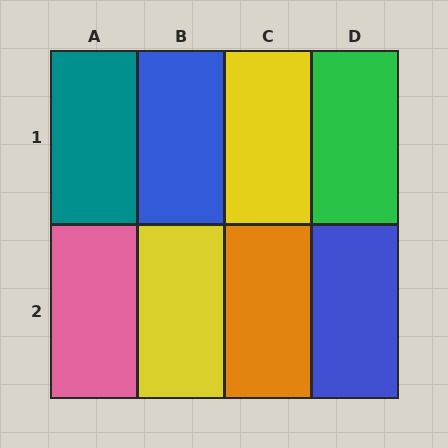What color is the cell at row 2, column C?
Orange.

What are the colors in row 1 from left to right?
Teal, blue, yellow, green.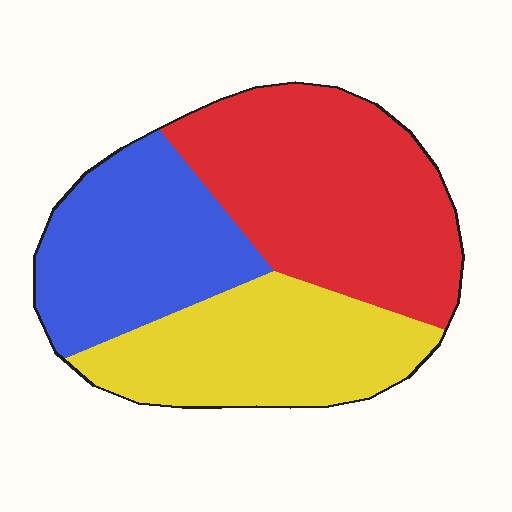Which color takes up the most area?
Red, at roughly 40%.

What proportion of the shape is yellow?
Yellow takes up about one third (1/3) of the shape.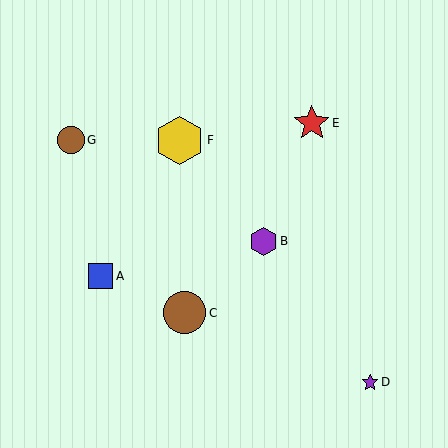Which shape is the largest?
The yellow hexagon (labeled F) is the largest.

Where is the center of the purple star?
The center of the purple star is at (370, 382).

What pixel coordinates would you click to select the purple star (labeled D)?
Click at (370, 382) to select the purple star D.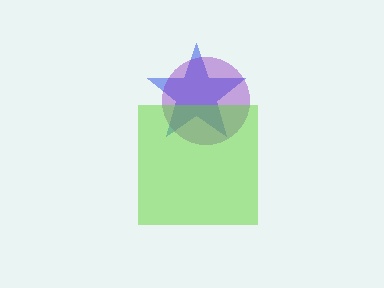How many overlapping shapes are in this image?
There are 3 overlapping shapes in the image.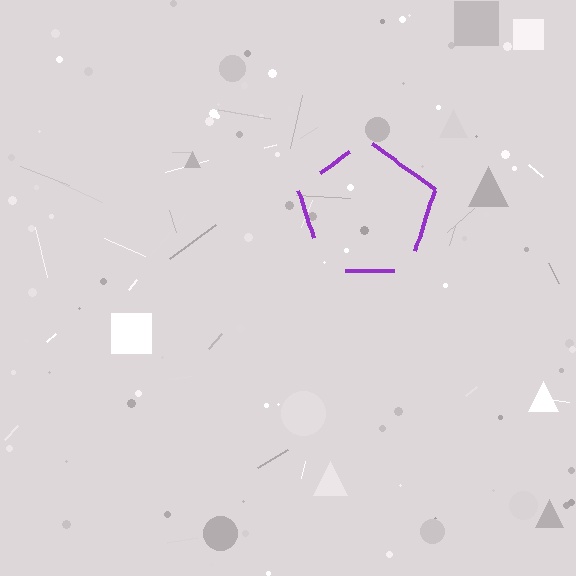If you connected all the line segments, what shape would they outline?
They would outline a pentagon.